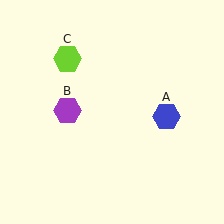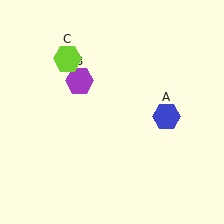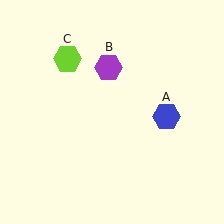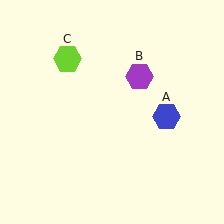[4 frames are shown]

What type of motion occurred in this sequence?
The purple hexagon (object B) rotated clockwise around the center of the scene.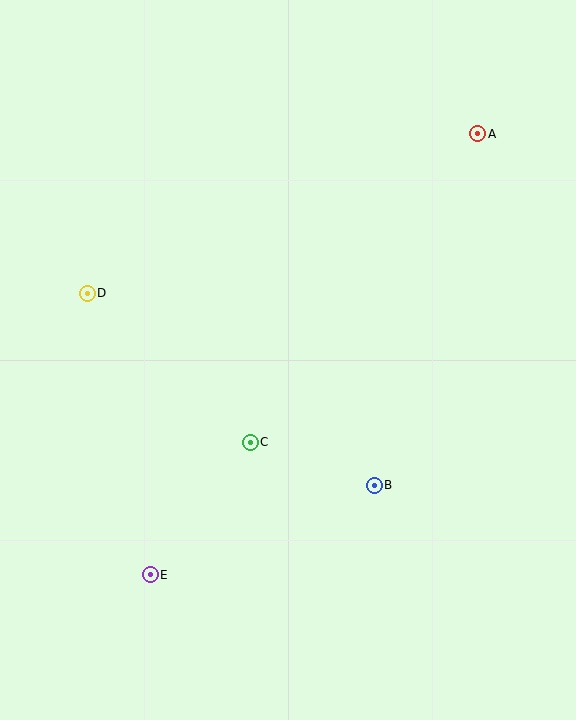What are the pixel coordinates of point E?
Point E is at (150, 575).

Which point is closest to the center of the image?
Point C at (250, 443) is closest to the center.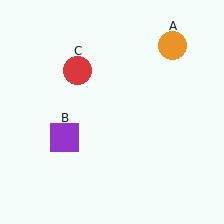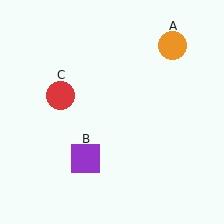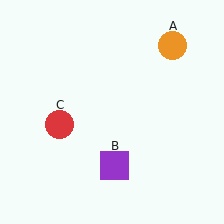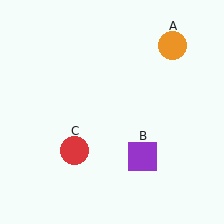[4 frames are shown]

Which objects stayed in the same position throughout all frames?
Orange circle (object A) remained stationary.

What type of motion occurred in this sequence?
The purple square (object B), red circle (object C) rotated counterclockwise around the center of the scene.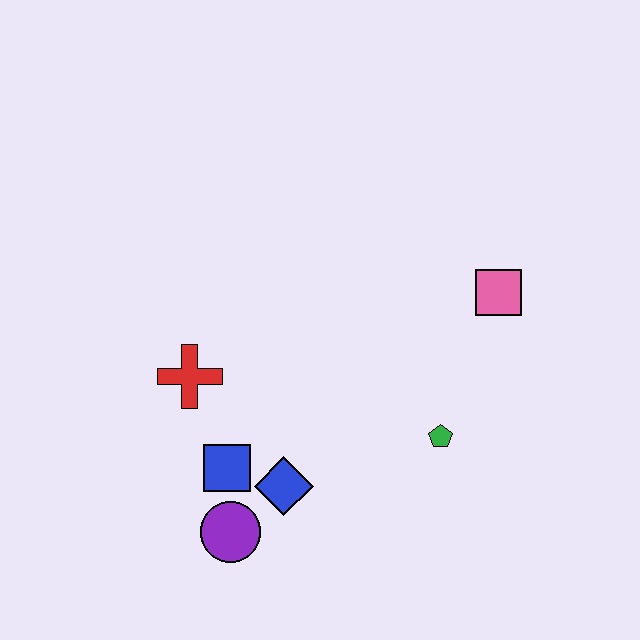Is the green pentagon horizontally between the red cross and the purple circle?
No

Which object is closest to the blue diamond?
The blue square is closest to the blue diamond.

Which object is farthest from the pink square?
The purple circle is farthest from the pink square.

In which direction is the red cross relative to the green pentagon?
The red cross is to the left of the green pentagon.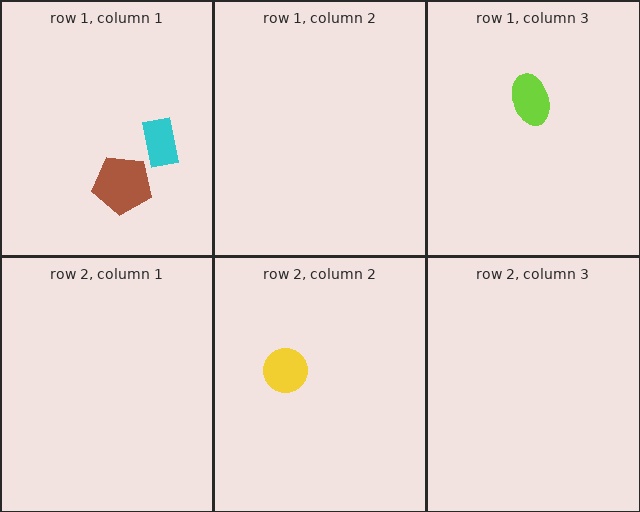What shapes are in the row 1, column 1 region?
The brown pentagon, the cyan rectangle.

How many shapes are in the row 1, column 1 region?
2.